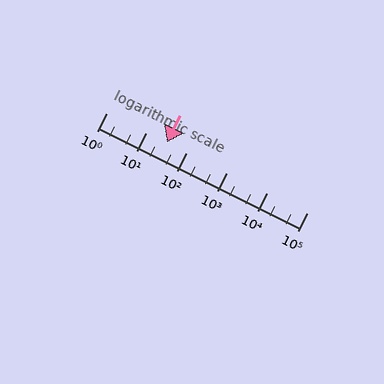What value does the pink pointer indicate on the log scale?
The pointer indicates approximately 32.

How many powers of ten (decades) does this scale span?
The scale spans 5 decades, from 1 to 100000.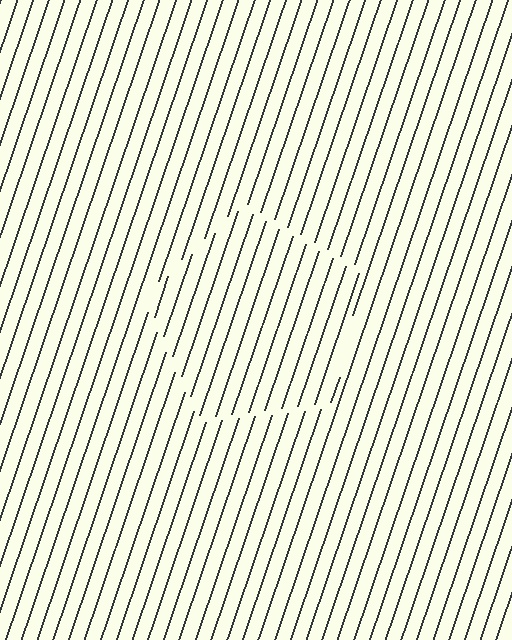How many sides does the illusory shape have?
5 sides — the line-ends trace a pentagon.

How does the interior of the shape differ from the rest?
The interior of the shape contains the same grating, shifted by half a period — the contour is defined by the phase discontinuity where line-ends from the inner and outer gratings abut.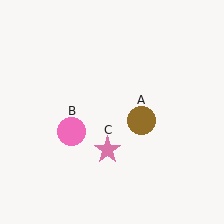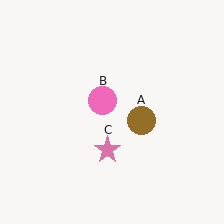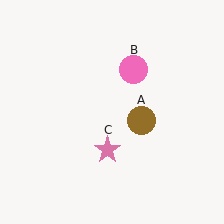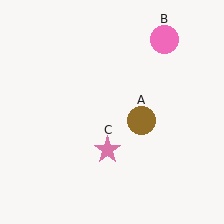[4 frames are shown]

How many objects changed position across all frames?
1 object changed position: pink circle (object B).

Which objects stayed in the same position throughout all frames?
Brown circle (object A) and pink star (object C) remained stationary.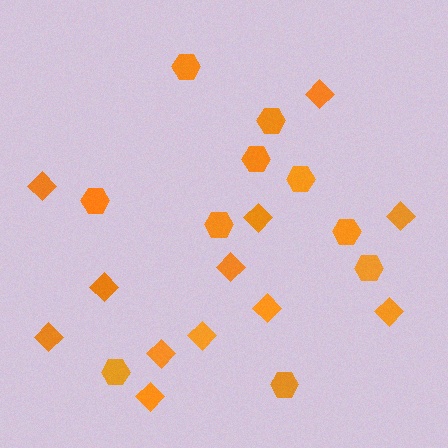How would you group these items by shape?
There are 2 groups: one group of hexagons (10) and one group of diamonds (12).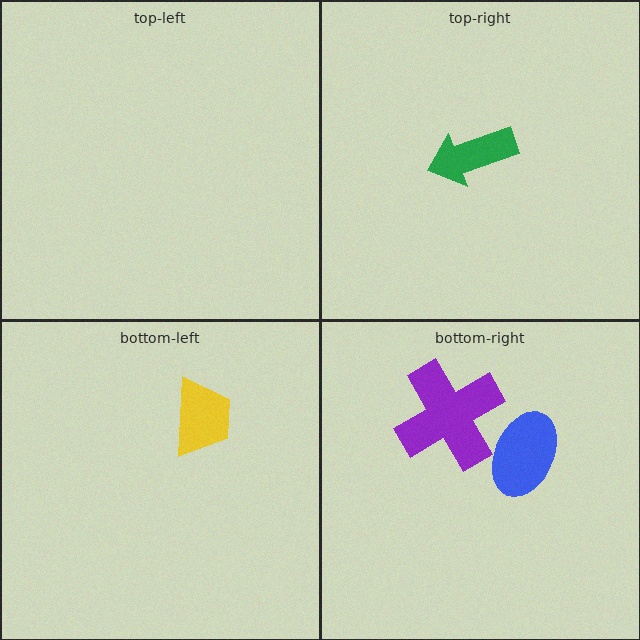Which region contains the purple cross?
The bottom-right region.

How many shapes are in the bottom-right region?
2.